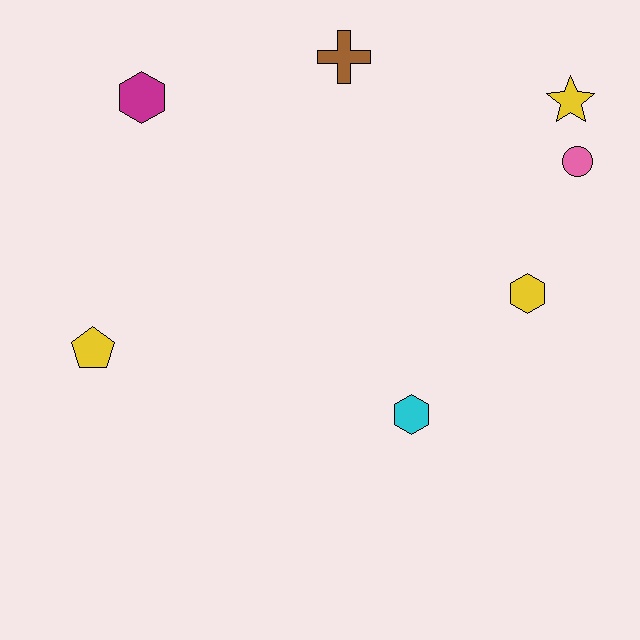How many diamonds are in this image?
There are no diamonds.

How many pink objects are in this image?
There is 1 pink object.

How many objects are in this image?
There are 7 objects.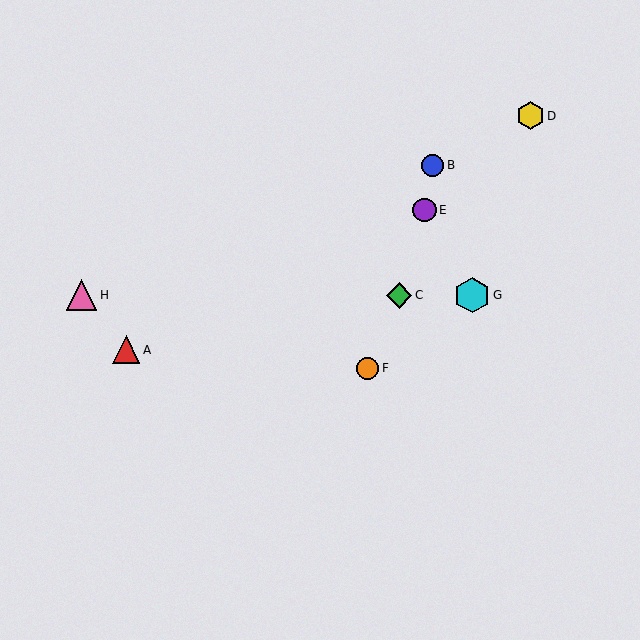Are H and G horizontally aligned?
Yes, both are at y≈295.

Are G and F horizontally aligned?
No, G is at y≈295 and F is at y≈368.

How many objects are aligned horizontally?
3 objects (C, G, H) are aligned horizontally.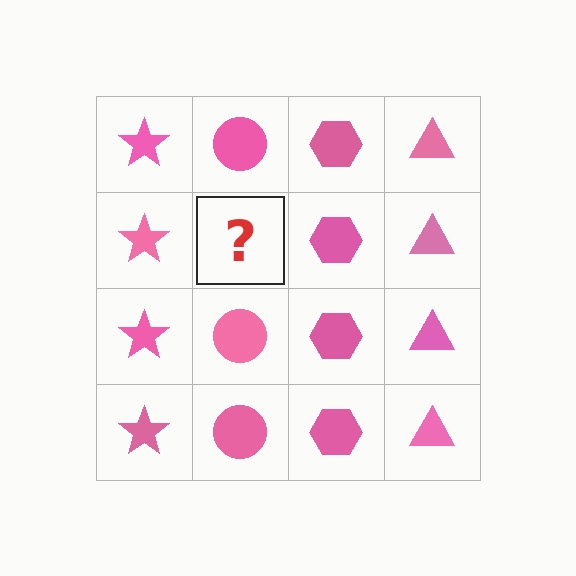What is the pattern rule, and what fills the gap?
The rule is that each column has a consistent shape. The gap should be filled with a pink circle.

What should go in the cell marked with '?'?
The missing cell should contain a pink circle.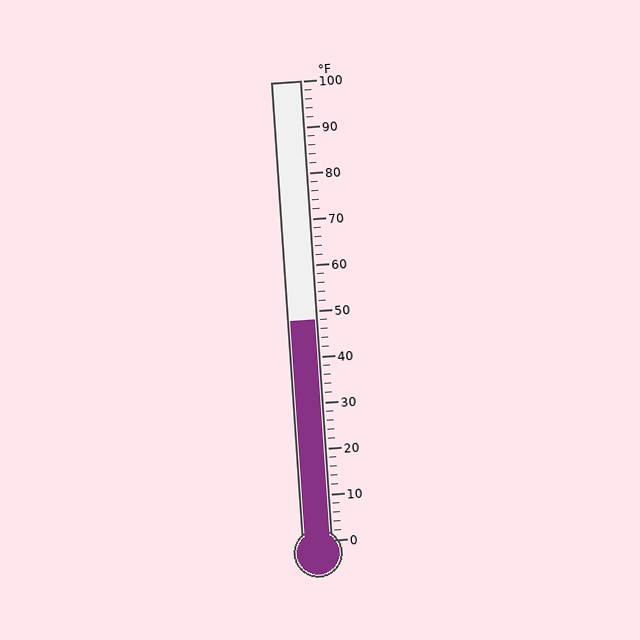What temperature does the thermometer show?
The thermometer shows approximately 48°F.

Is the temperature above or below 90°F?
The temperature is below 90°F.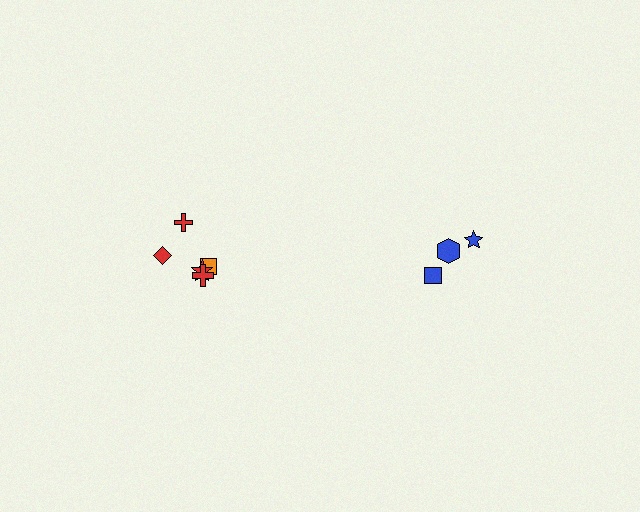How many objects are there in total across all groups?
There are 8 objects.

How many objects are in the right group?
There are 3 objects.